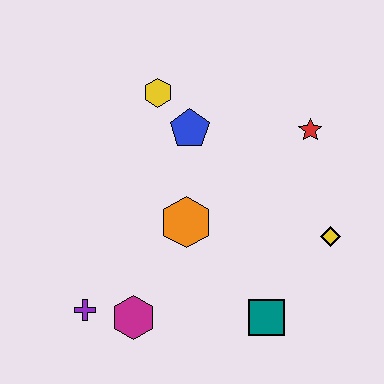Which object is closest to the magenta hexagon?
The purple cross is closest to the magenta hexagon.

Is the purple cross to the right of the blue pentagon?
No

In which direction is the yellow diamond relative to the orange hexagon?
The yellow diamond is to the right of the orange hexagon.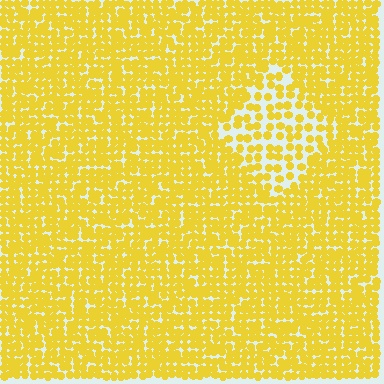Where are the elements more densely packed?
The elements are more densely packed outside the diamond boundary.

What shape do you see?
I see a diamond.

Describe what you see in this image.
The image contains small yellow elements arranged at two different densities. A diamond-shaped region is visible where the elements are less densely packed than the surrounding area.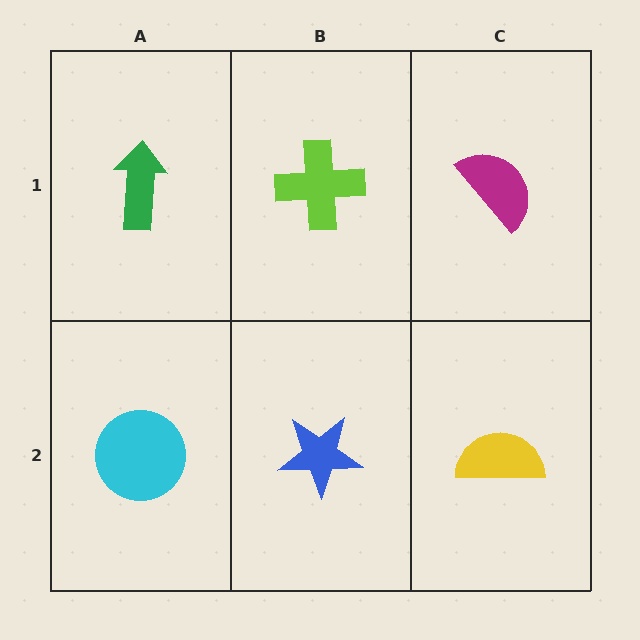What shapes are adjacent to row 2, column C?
A magenta semicircle (row 1, column C), a blue star (row 2, column B).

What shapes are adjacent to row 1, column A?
A cyan circle (row 2, column A), a lime cross (row 1, column B).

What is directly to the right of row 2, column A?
A blue star.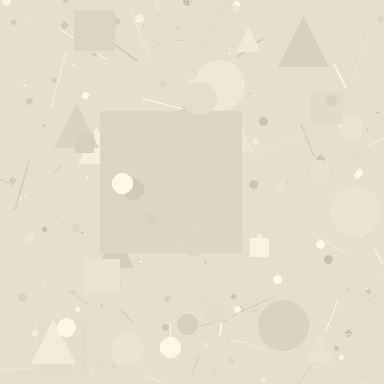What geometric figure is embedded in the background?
A square is embedded in the background.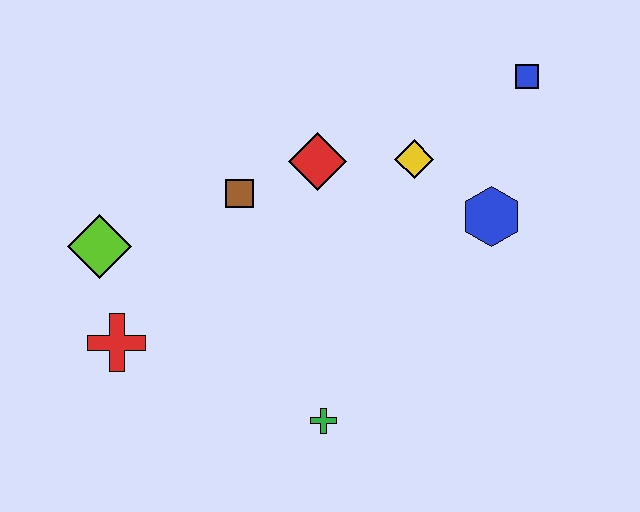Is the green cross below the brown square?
Yes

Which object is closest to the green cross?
The red cross is closest to the green cross.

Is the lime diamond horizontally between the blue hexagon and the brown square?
No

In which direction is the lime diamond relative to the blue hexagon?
The lime diamond is to the left of the blue hexagon.